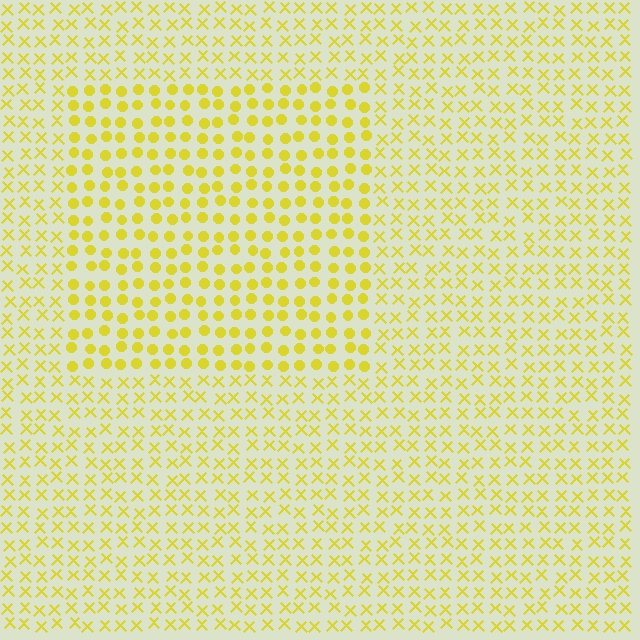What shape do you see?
I see a rectangle.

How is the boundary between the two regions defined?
The boundary is defined by a change in element shape: circles inside vs. X marks outside. All elements share the same color and spacing.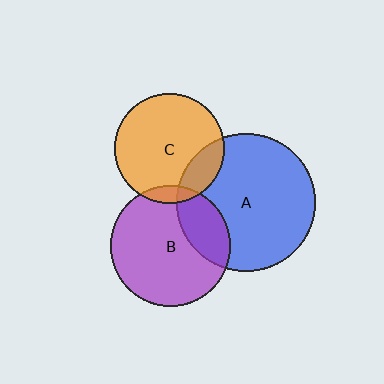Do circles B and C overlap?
Yes.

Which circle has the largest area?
Circle A (blue).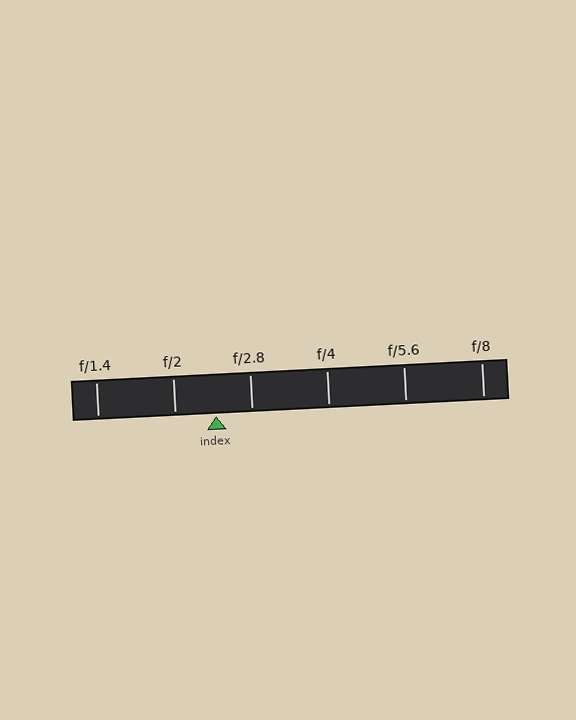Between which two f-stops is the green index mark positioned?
The index mark is between f/2 and f/2.8.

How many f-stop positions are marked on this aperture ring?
There are 6 f-stop positions marked.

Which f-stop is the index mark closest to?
The index mark is closest to f/2.8.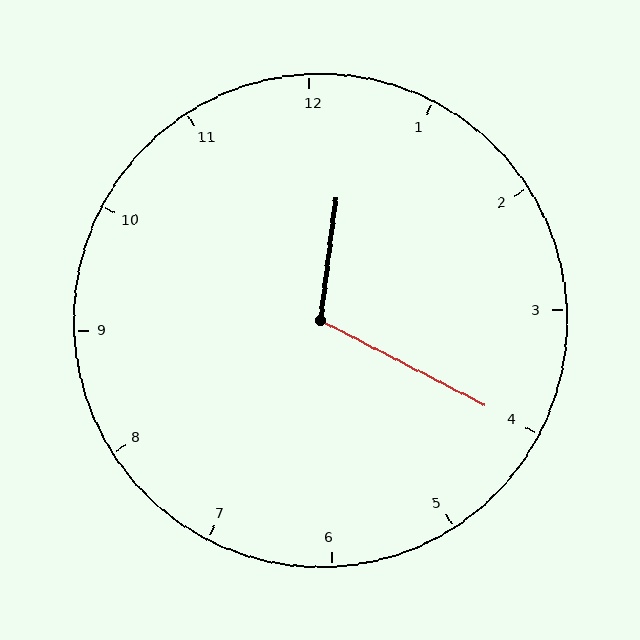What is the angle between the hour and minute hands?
Approximately 110 degrees.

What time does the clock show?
12:20.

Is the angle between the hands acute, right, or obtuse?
It is obtuse.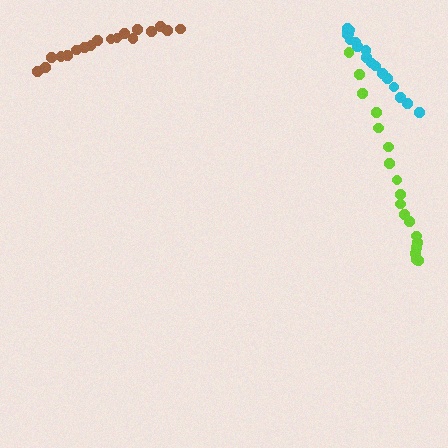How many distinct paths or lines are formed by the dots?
There are 3 distinct paths.